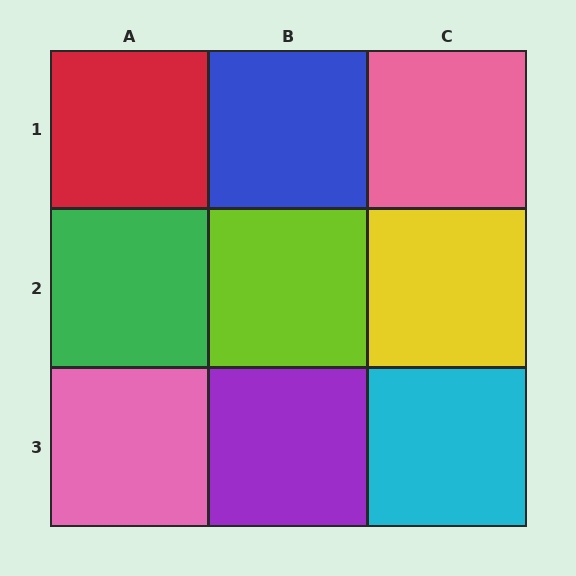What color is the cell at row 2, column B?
Lime.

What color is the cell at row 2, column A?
Green.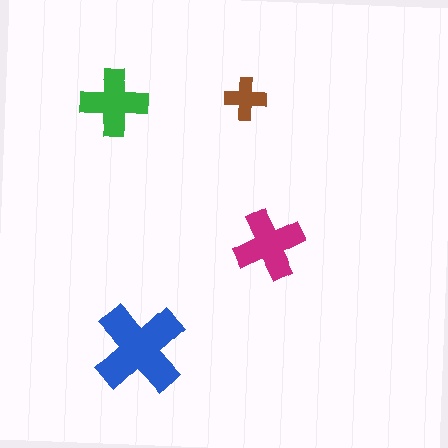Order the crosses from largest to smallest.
the blue one, the magenta one, the green one, the brown one.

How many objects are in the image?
There are 4 objects in the image.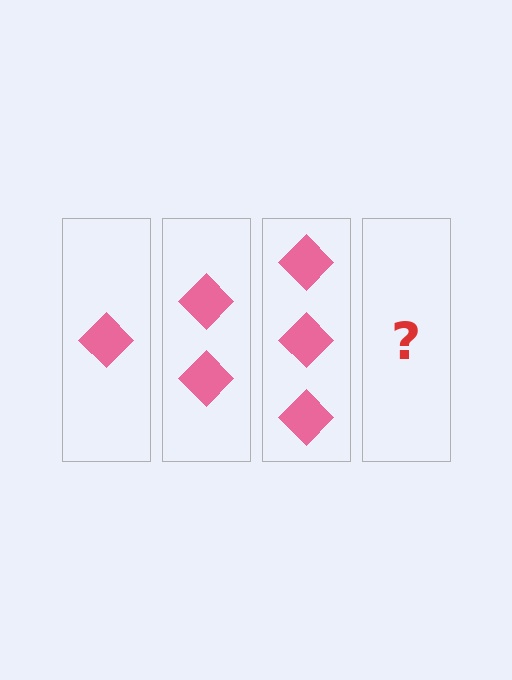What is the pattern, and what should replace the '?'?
The pattern is that each step adds one more diamond. The '?' should be 4 diamonds.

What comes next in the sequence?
The next element should be 4 diamonds.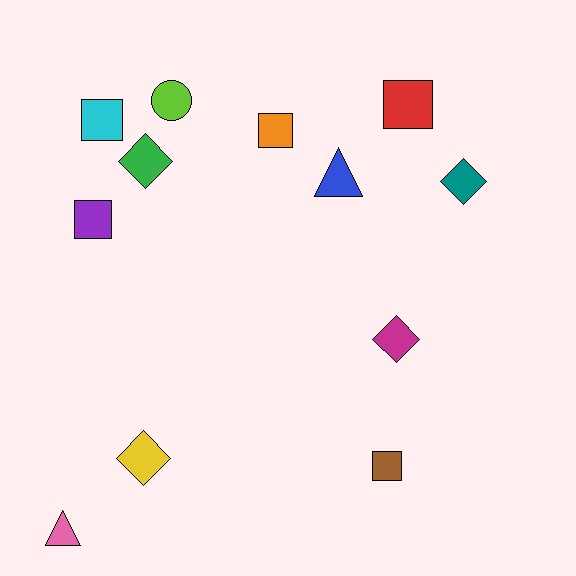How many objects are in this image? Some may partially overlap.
There are 12 objects.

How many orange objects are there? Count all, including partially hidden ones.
There is 1 orange object.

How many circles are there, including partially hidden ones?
There is 1 circle.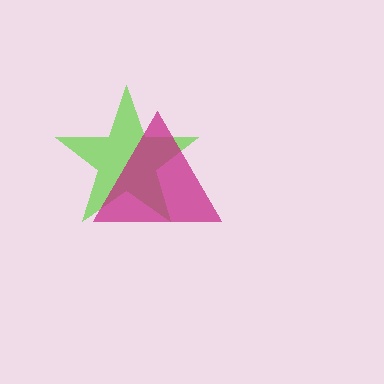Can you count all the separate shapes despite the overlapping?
Yes, there are 2 separate shapes.